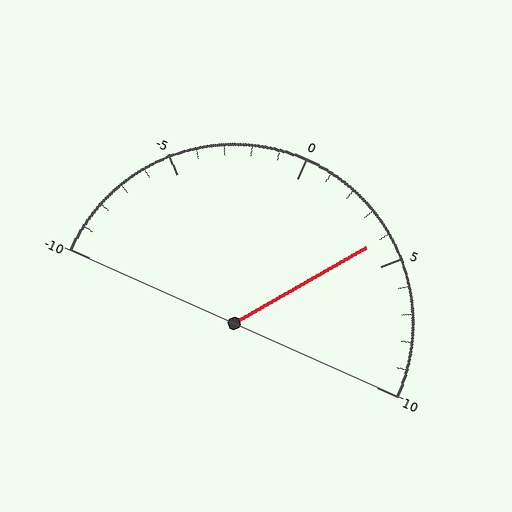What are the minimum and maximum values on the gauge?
The gauge ranges from -10 to 10.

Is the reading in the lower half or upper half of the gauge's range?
The reading is in the upper half of the range (-10 to 10).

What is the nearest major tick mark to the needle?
The nearest major tick mark is 5.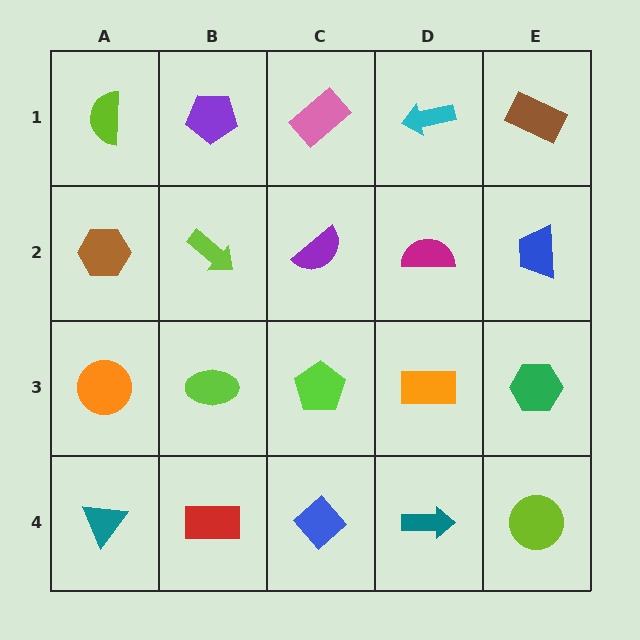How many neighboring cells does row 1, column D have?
3.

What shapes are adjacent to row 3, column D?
A magenta semicircle (row 2, column D), a teal arrow (row 4, column D), a lime pentagon (row 3, column C), a green hexagon (row 3, column E).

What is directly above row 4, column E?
A green hexagon.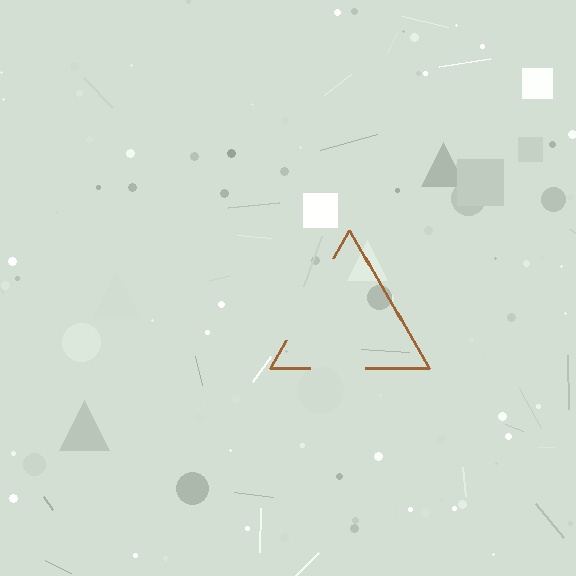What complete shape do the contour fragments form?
The contour fragments form a triangle.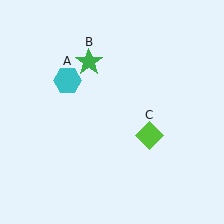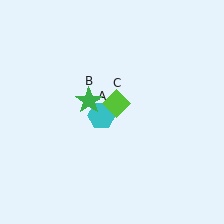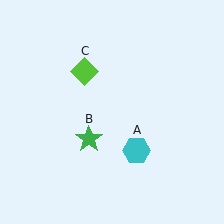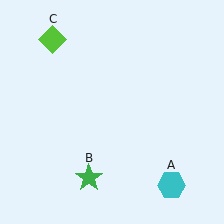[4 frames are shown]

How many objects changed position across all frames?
3 objects changed position: cyan hexagon (object A), green star (object B), lime diamond (object C).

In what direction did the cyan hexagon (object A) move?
The cyan hexagon (object A) moved down and to the right.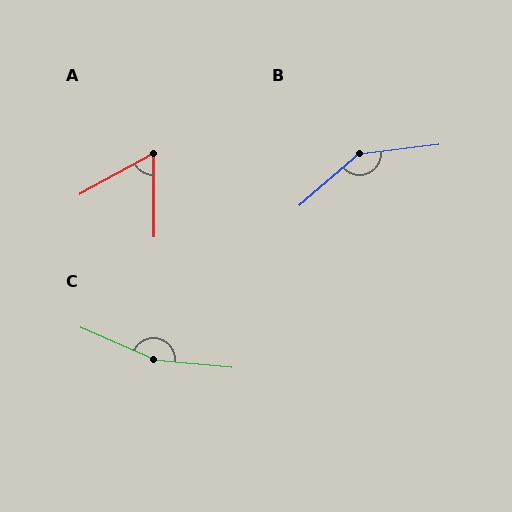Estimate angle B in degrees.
Approximately 146 degrees.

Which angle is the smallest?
A, at approximately 62 degrees.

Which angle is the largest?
C, at approximately 162 degrees.